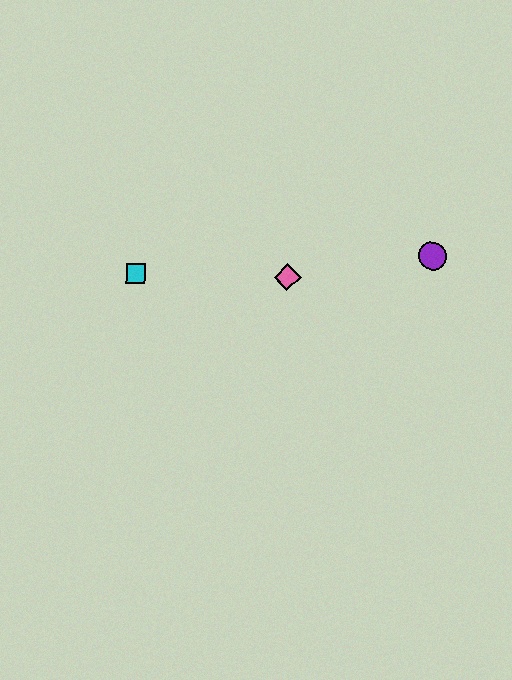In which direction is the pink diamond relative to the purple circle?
The pink diamond is to the left of the purple circle.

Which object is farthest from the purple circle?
The cyan square is farthest from the purple circle.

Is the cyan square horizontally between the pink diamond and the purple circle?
No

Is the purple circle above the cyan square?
Yes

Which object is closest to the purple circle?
The pink diamond is closest to the purple circle.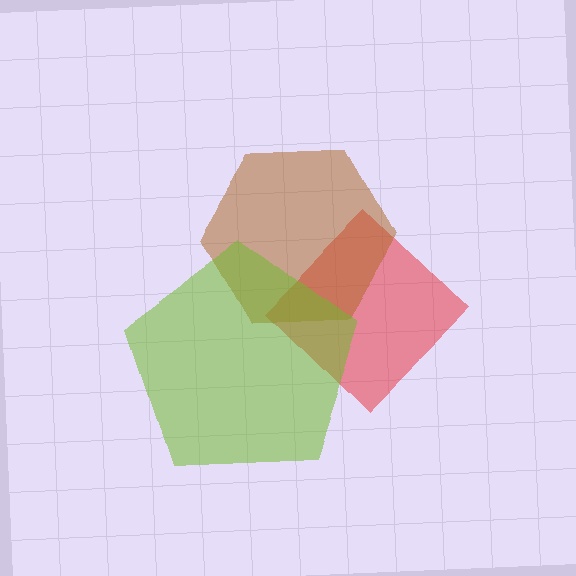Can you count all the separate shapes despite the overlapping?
Yes, there are 3 separate shapes.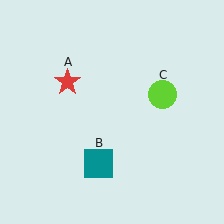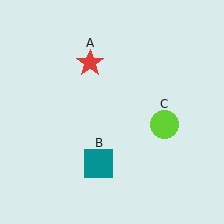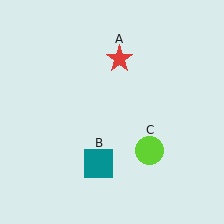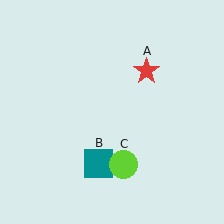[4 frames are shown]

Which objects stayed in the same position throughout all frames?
Teal square (object B) remained stationary.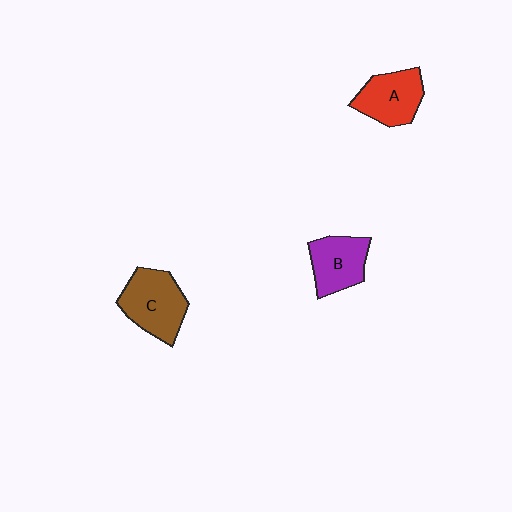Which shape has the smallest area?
Shape B (purple).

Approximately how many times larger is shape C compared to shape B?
Approximately 1.2 times.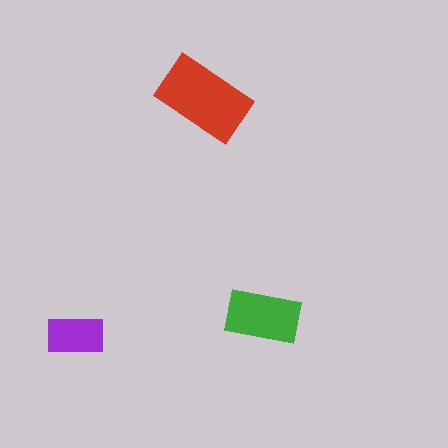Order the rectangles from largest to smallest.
the red one, the green one, the purple one.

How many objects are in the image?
There are 3 objects in the image.